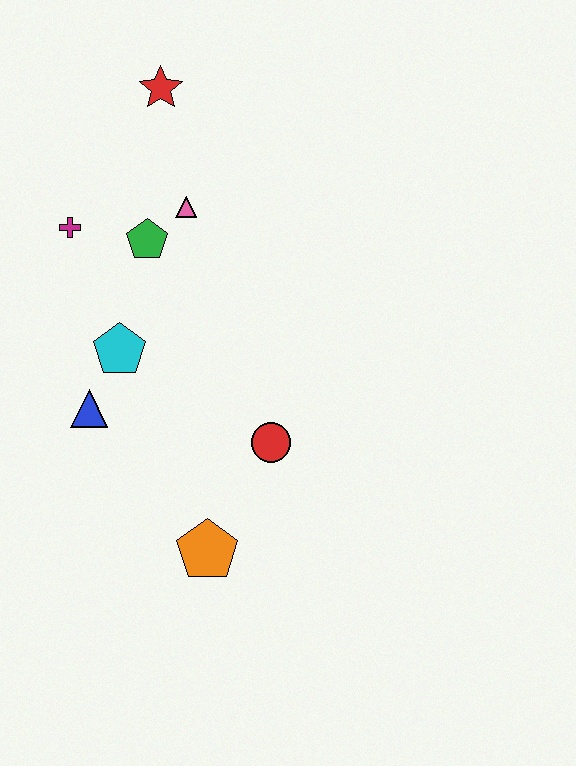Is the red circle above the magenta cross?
No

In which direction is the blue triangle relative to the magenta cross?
The blue triangle is below the magenta cross.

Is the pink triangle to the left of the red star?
No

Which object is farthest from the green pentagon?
The orange pentagon is farthest from the green pentagon.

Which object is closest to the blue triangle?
The cyan pentagon is closest to the blue triangle.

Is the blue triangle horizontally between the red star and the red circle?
No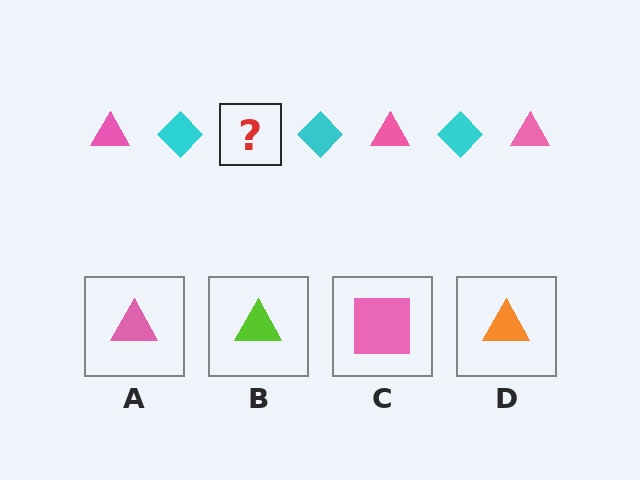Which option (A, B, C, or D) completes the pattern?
A.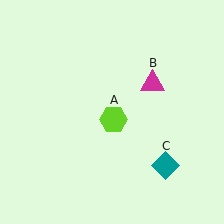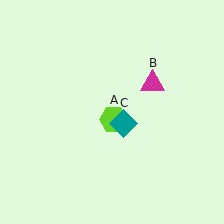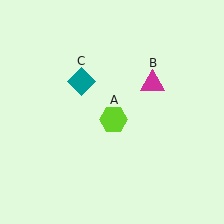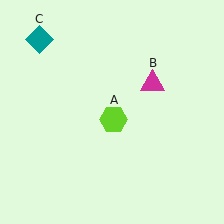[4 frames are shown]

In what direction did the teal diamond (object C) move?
The teal diamond (object C) moved up and to the left.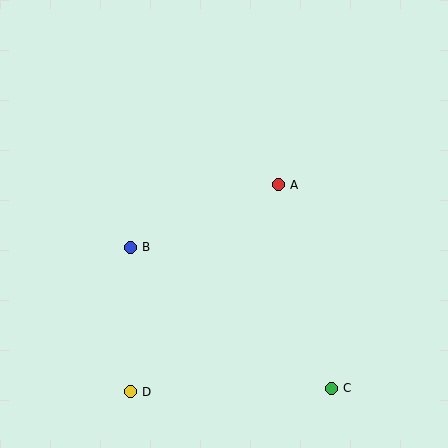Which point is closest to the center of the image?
Point A at (278, 185) is closest to the center.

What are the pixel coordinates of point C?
Point C is at (331, 388).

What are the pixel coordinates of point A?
Point A is at (278, 185).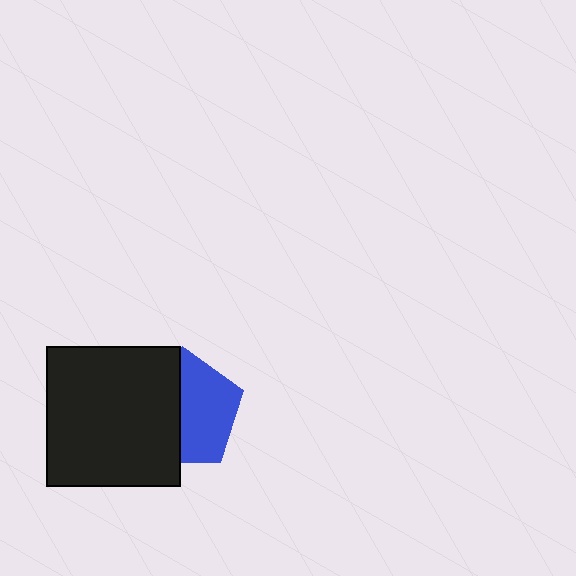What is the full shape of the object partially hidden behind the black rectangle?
The partially hidden object is a blue pentagon.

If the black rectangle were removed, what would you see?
You would see the complete blue pentagon.